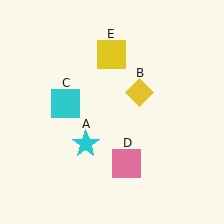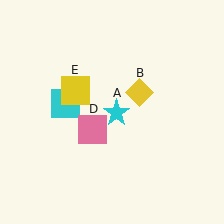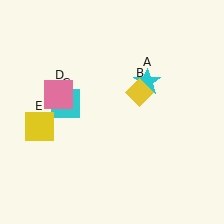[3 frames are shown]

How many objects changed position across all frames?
3 objects changed position: cyan star (object A), pink square (object D), yellow square (object E).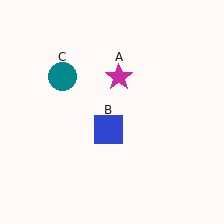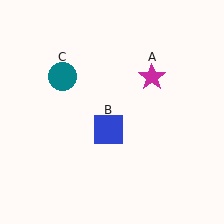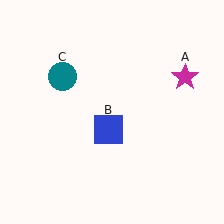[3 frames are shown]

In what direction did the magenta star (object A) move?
The magenta star (object A) moved right.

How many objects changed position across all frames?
1 object changed position: magenta star (object A).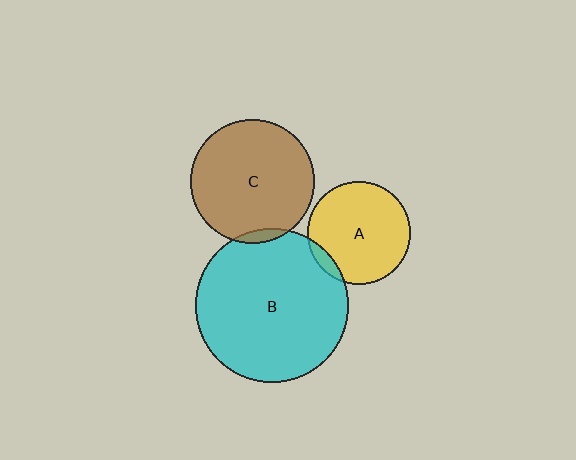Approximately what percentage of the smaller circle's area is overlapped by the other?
Approximately 5%.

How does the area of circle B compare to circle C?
Approximately 1.5 times.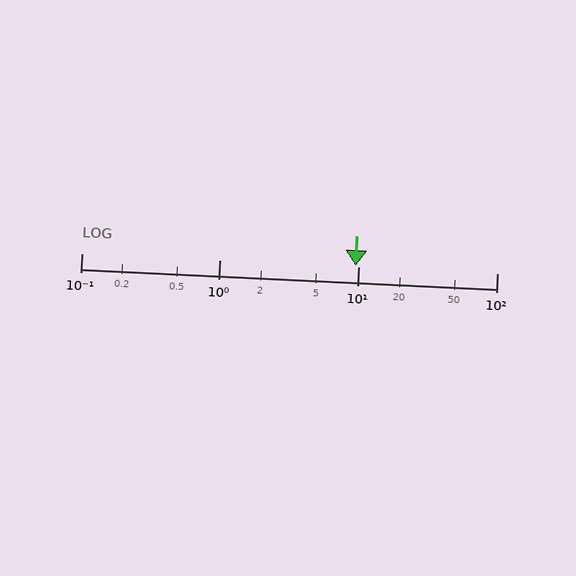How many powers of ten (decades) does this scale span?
The scale spans 3 decades, from 0.1 to 100.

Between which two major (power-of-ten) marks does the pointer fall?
The pointer is between 1 and 10.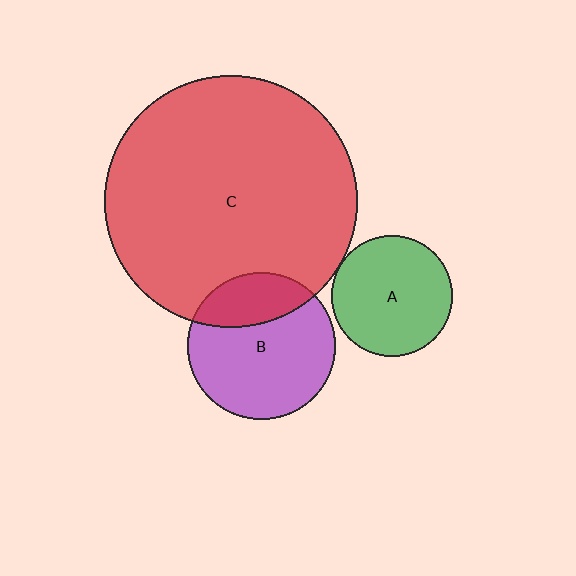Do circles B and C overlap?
Yes.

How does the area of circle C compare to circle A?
Approximately 4.4 times.